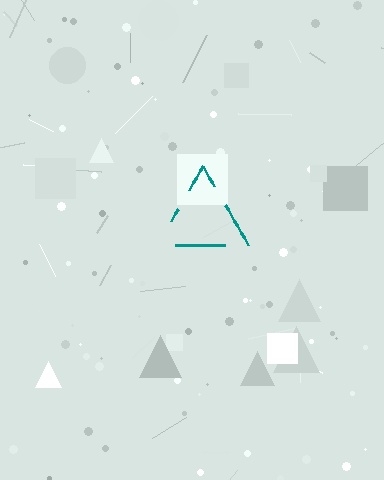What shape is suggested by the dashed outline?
The dashed outline suggests a triangle.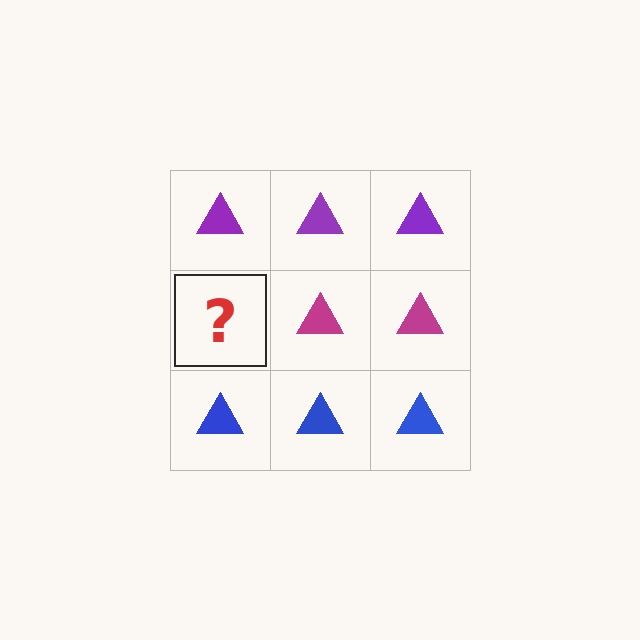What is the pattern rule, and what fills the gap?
The rule is that each row has a consistent color. The gap should be filled with a magenta triangle.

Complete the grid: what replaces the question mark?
The question mark should be replaced with a magenta triangle.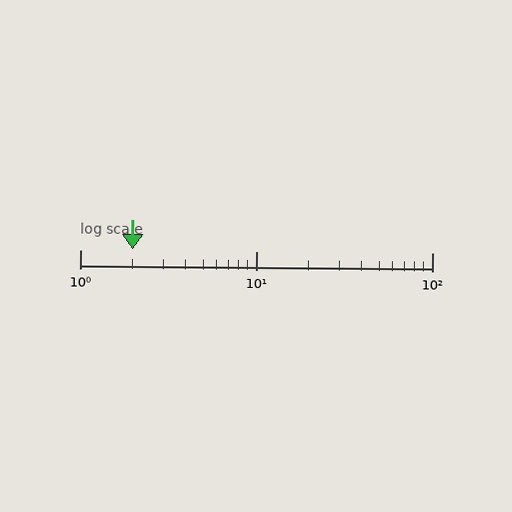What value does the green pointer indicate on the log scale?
The pointer indicates approximately 2.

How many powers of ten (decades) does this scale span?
The scale spans 2 decades, from 1 to 100.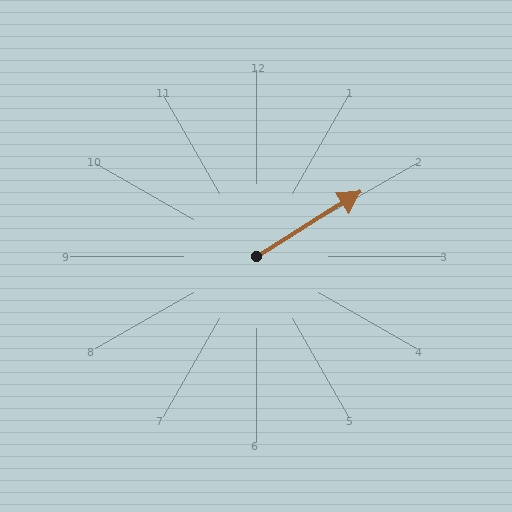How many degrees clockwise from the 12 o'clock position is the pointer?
Approximately 58 degrees.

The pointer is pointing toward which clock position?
Roughly 2 o'clock.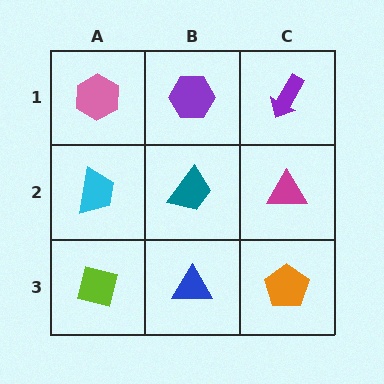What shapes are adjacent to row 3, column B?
A teal trapezoid (row 2, column B), a lime square (row 3, column A), an orange pentagon (row 3, column C).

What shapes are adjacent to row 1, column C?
A magenta triangle (row 2, column C), a purple hexagon (row 1, column B).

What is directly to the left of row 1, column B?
A pink hexagon.